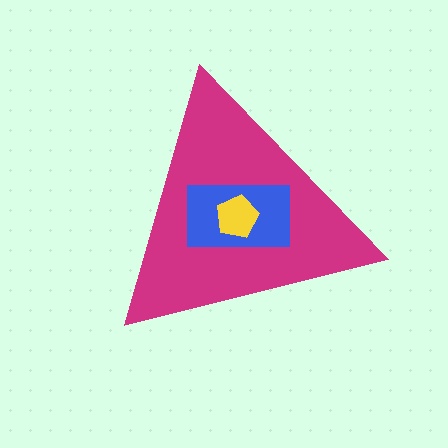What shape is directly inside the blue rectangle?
The yellow pentagon.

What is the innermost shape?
The yellow pentagon.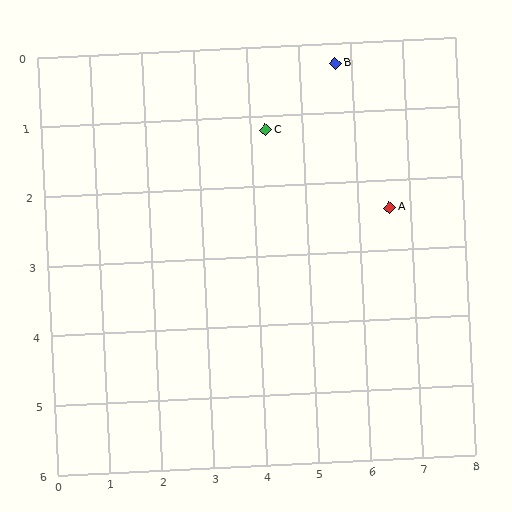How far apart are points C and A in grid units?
Points C and A are about 2.6 grid units apart.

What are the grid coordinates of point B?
Point B is at approximately (5.7, 0.3).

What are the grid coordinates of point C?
Point C is at approximately (4.3, 1.2).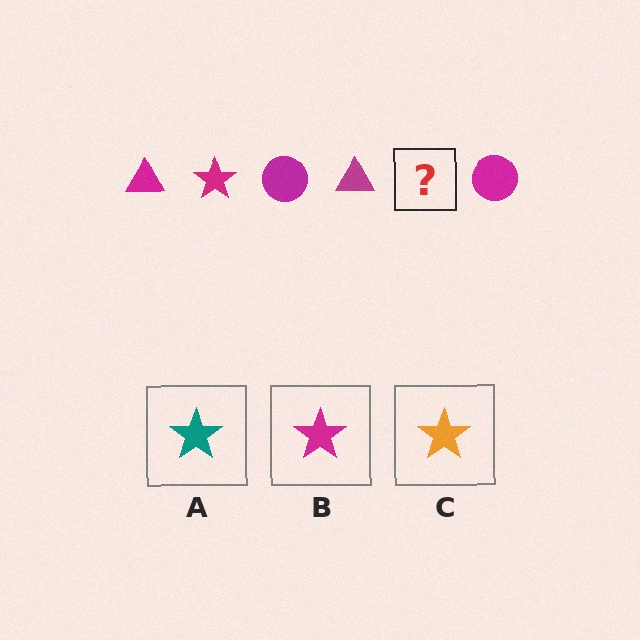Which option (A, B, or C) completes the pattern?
B.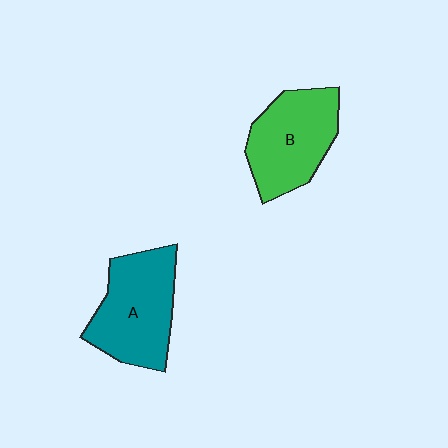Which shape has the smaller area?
Shape B (green).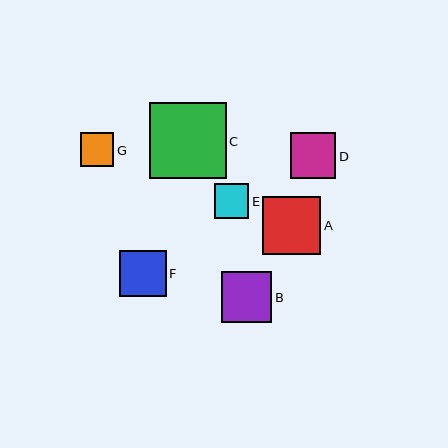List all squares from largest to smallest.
From largest to smallest: C, A, B, F, D, E, G.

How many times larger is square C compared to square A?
Square C is approximately 1.3 times the size of square A.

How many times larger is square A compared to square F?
Square A is approximately 1.2 times the size of square F.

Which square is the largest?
Square C is the largest with a size of approximately 76 pixels.